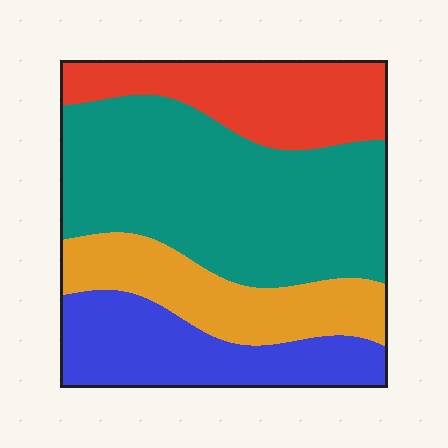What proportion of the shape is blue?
Blue covers 20% of the shape.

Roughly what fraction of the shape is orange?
Orange takes up less than a quarter of the shape.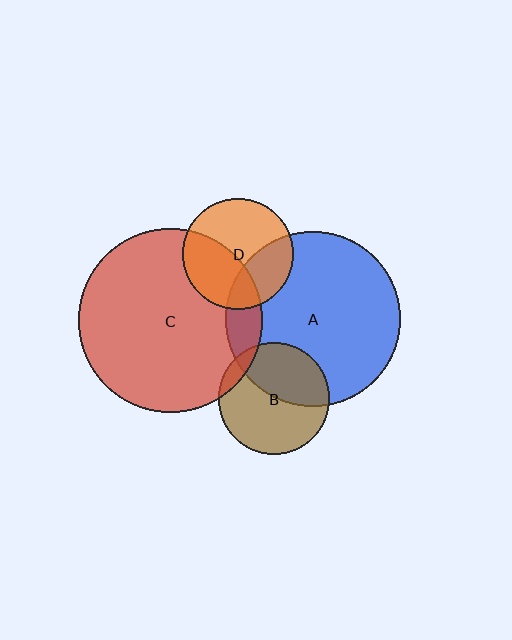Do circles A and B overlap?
Yes.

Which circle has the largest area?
Circle C (red).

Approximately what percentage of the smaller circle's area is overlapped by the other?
Approximately 40%.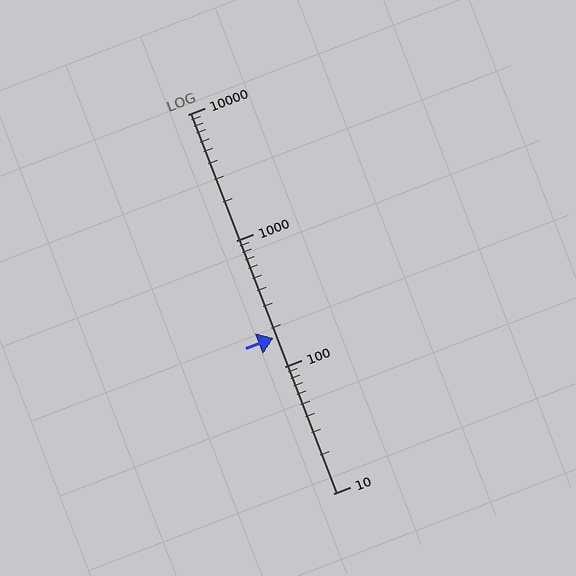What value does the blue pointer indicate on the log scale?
The pointer indicates approximately 170.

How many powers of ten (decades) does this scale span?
The scale spans 3 decades, from 10 to 10000.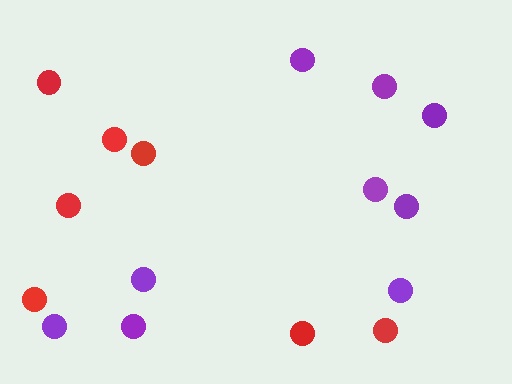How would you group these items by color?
There are 2 groups: one group of purple circles (9) and one group of red circles (7).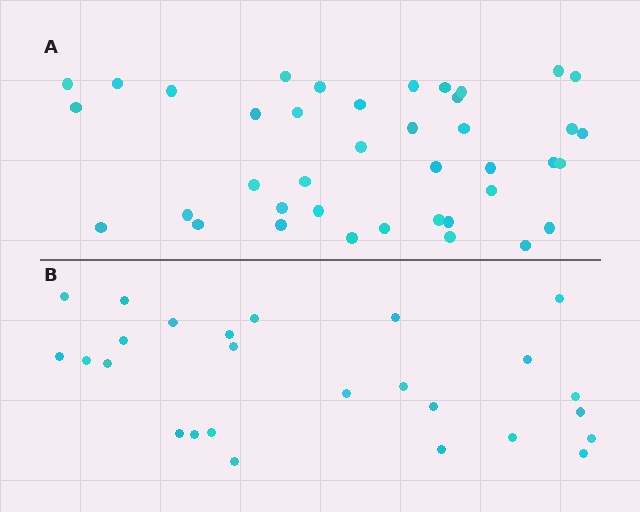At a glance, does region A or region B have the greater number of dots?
Region A (the top region) has more dots.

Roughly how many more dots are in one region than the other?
Region A has approximately 15 more dots than region B.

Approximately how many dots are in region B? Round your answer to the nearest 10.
About 30 dots. (The exact count is 26, which rounds to 30.)